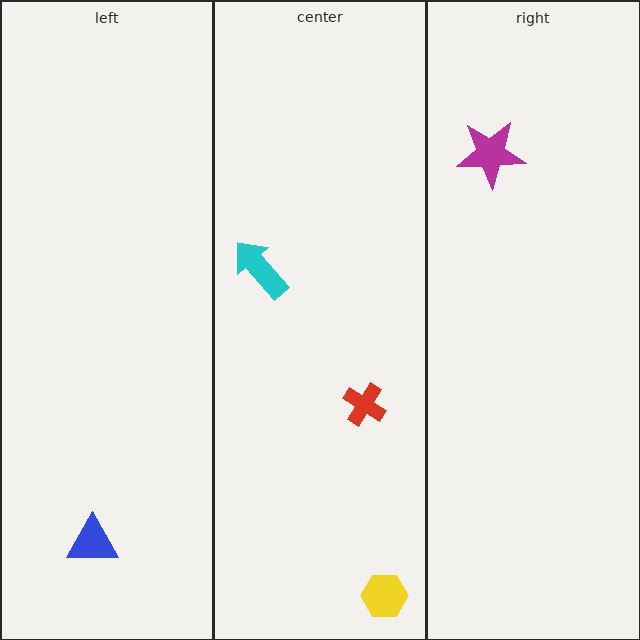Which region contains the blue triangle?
The left region.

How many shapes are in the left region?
1.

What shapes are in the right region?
The magenta star.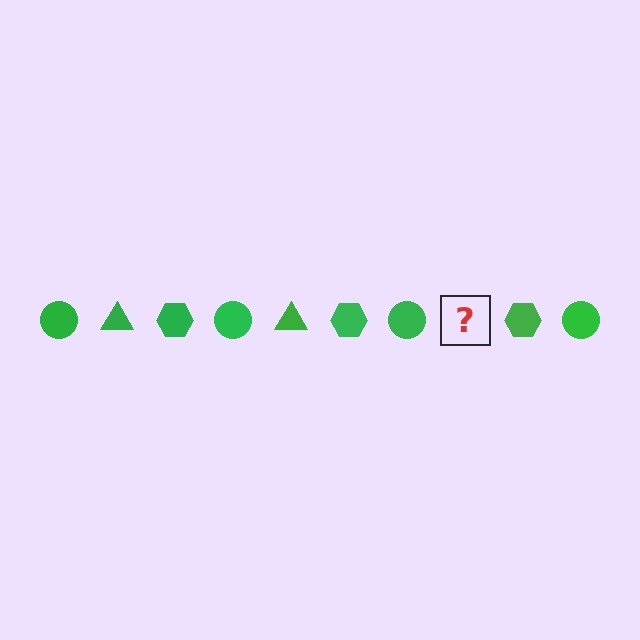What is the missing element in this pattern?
The missing element is a green triangle.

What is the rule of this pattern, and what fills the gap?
The rule is that the pattern cycles through circle, triangle, hexagon shapes in green. The gap should be filled with a green triangle.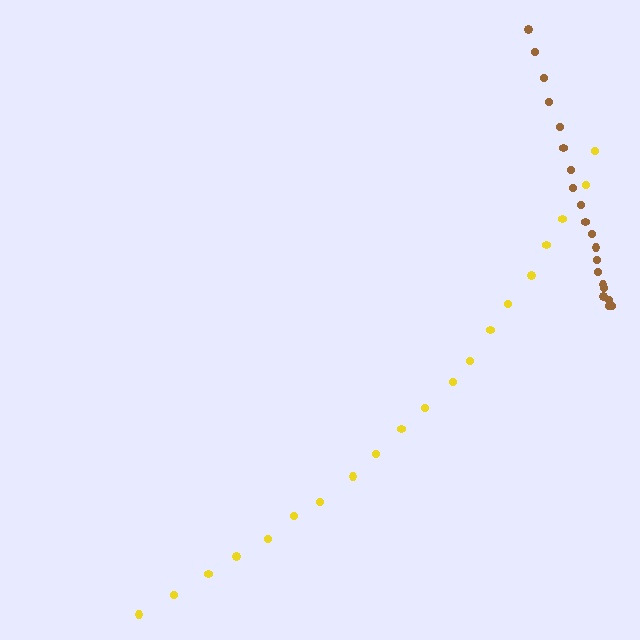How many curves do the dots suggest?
There are 2 distinct paths.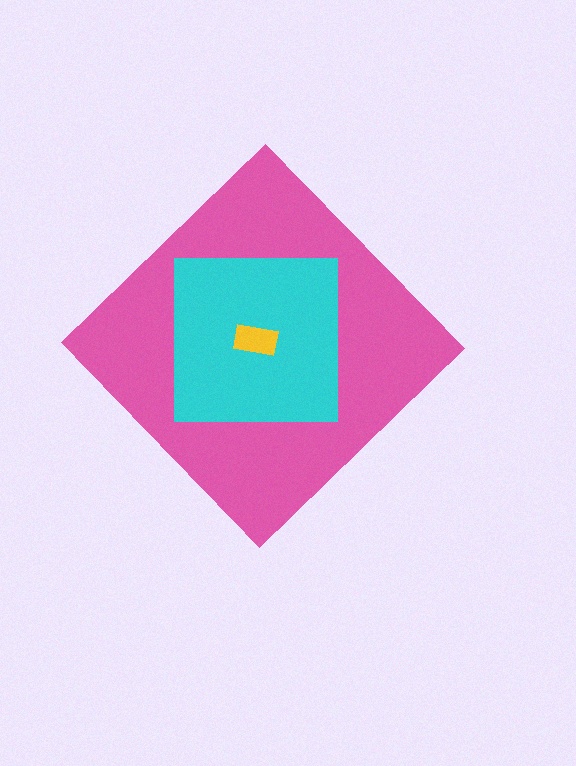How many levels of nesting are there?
3.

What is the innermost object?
The yellow rectangle.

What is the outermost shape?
The pink diamond.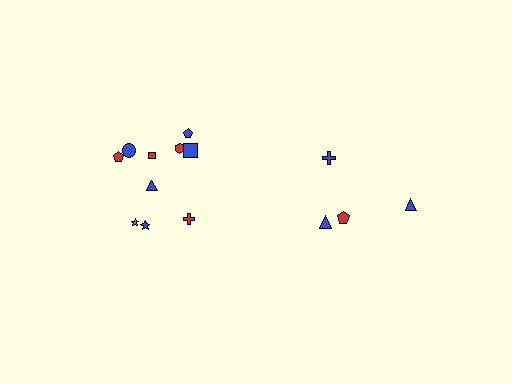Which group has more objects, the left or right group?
The left group.